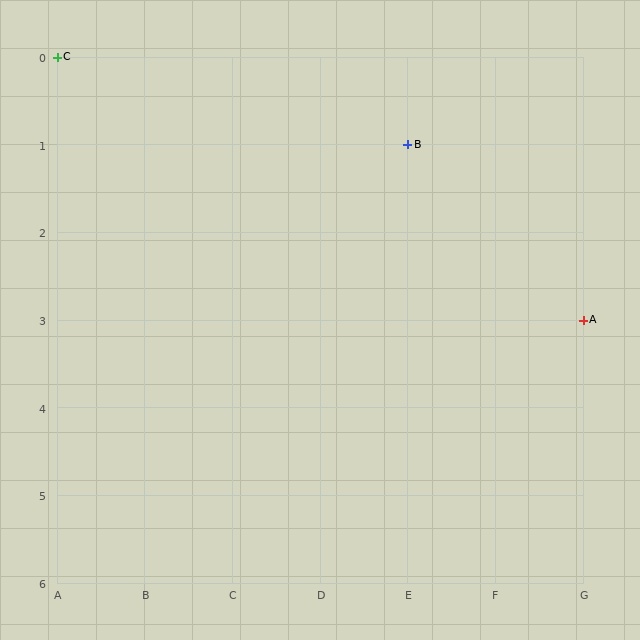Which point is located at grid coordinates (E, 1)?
Point B is at (E, 1).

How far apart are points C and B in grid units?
Points C and B are 4 columns and 1 row apart (about 4.1 grid units diagonally).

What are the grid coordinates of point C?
Point C is at grid coordinates (A, 0).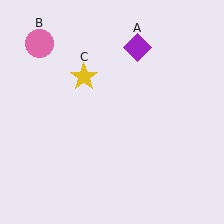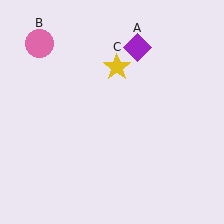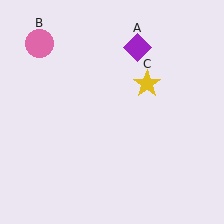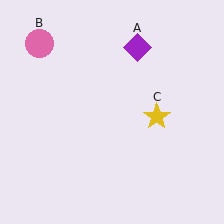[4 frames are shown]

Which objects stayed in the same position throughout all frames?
Purple diamond (object A) and pink circle (object B) remained stationary.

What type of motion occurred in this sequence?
The yellow star (object C) rotated clockwise around the center of the scene.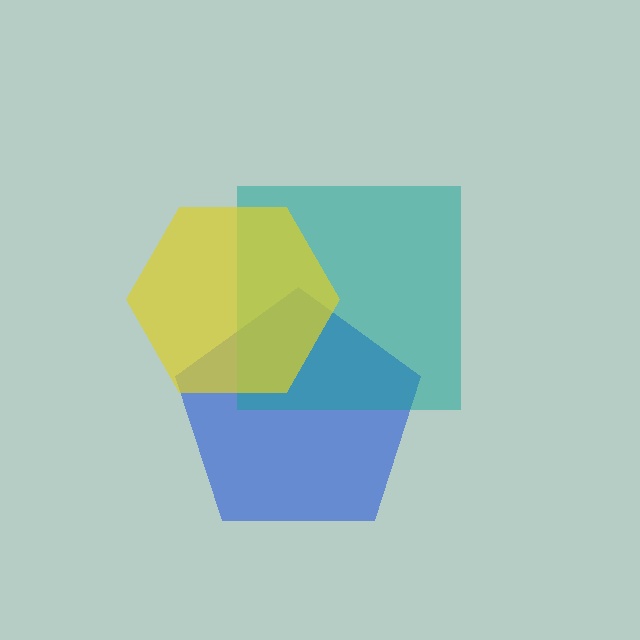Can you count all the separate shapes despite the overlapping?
Yes, there are 3 separate shapes.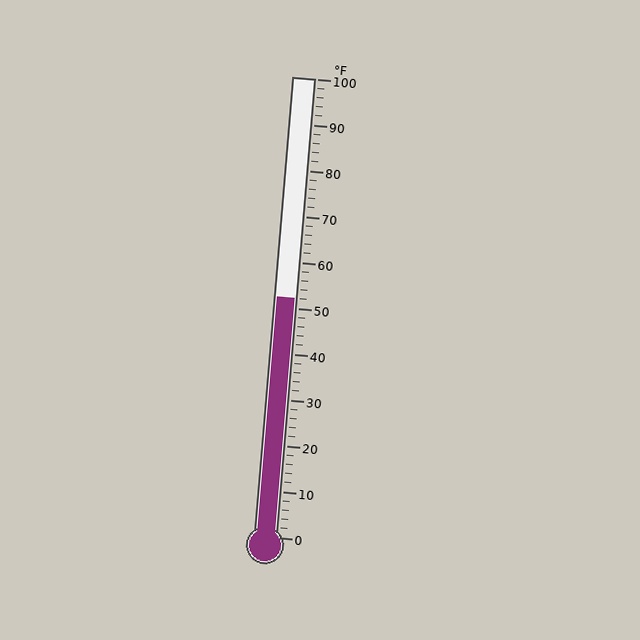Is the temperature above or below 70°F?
The temperature is below 70°F.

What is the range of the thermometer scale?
The thermometer scale ranges from 0°F to 100°F.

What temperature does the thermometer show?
The thermometer shows approximately 52°F.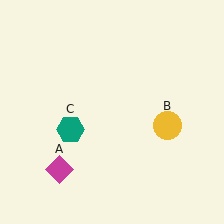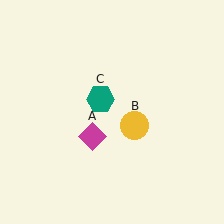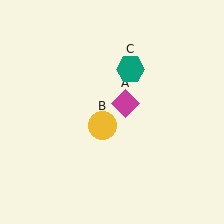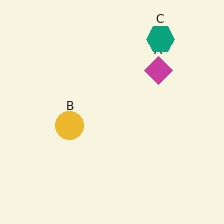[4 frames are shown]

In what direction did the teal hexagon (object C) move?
The teal hexagon (object C) moved up and to the right.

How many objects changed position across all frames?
3 objects changed position: magenta diamond (object A), yellow circle (object B), teal hexagon (object C).